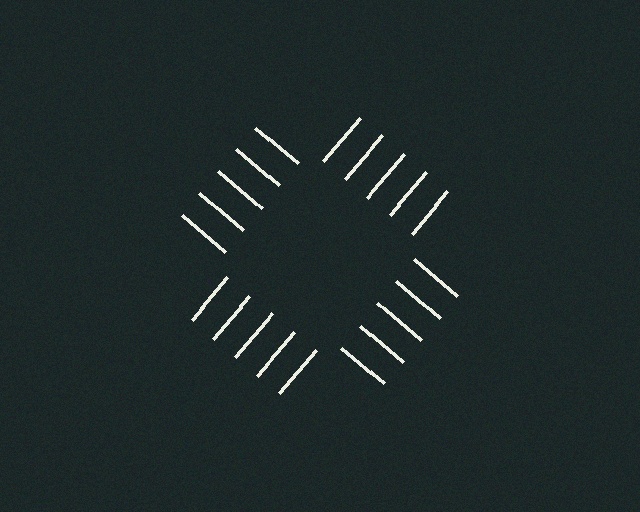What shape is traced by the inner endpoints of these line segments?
An illusory square — the line segments terminate on its edges but no continuous stroke is drawn.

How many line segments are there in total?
20 — 5 along each of the 4 edges.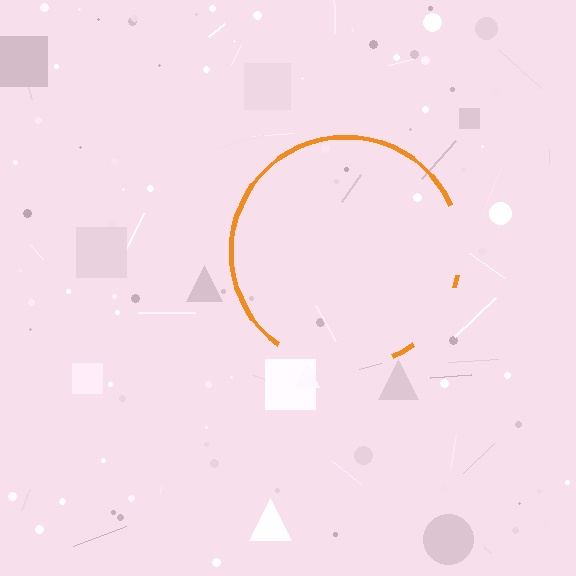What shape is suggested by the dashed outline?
The dashed outline suggests a circle.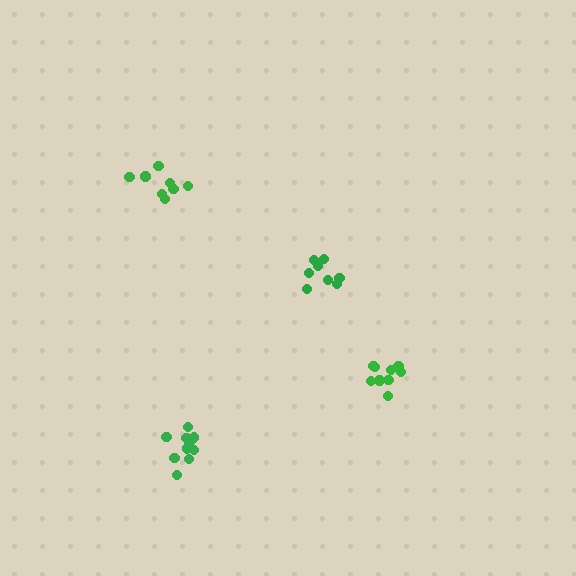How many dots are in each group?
Group 1: 9 dots, Group 2: 8 dots, Group 3: 8 dots, Group 4: 10 dots (35 total).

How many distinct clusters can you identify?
There are 4 distinct clusters.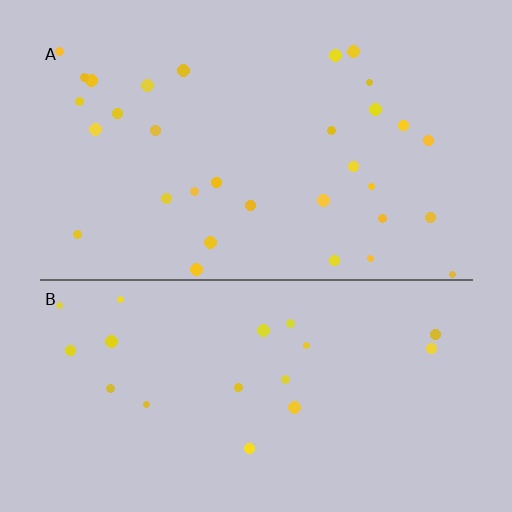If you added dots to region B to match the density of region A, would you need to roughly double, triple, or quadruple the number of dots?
Approximately double.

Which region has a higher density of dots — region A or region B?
A (the top).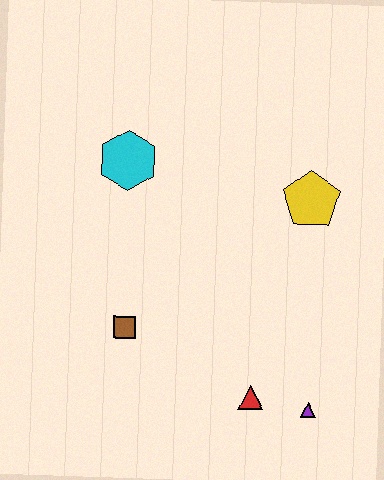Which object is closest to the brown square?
The red triangle is closest to the brown square.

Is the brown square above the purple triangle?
Yes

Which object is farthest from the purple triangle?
The cyan hexagon is farthest from the purple triangle.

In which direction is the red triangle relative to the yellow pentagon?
The red triangle is below the yellow pentagon.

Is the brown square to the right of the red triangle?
No